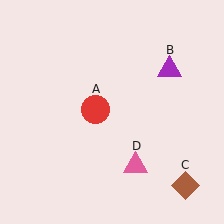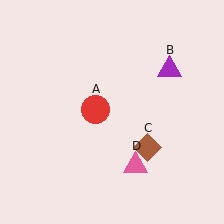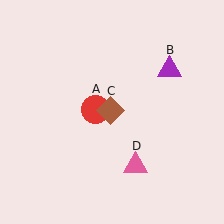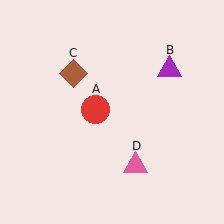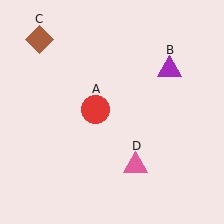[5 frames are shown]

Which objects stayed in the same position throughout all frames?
Red circle (object A) and purple triangle (object B) and pink triangle (object D) remained stationary.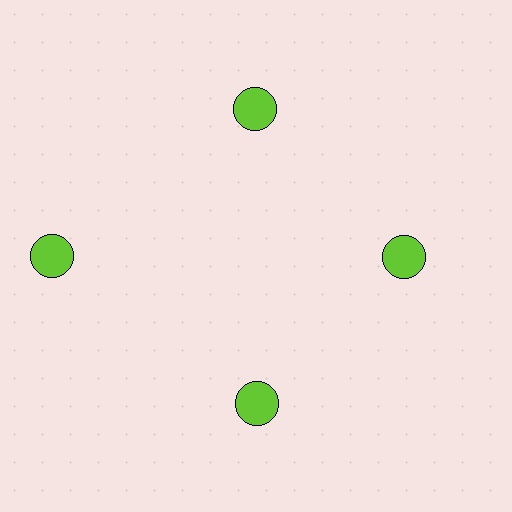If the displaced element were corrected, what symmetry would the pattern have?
It would have 4-fold rotational symmetry — the pattern would map onto itself every 90 degrees.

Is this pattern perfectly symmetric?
No. The 4 lime circles are arranged in a ring, but one element near the 9 o'clock position is pushed outward from the center, breaking the 4-fold rotational symmetry.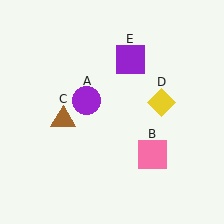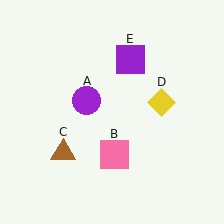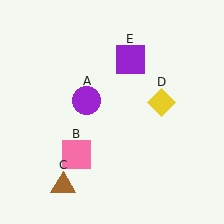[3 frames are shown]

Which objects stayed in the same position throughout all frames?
Purple circle (object A) and yellow diamond (object D) and purple square (object E) remained stationary.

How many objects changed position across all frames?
2 objects changed position: pink square (object B), brown triangle (object C).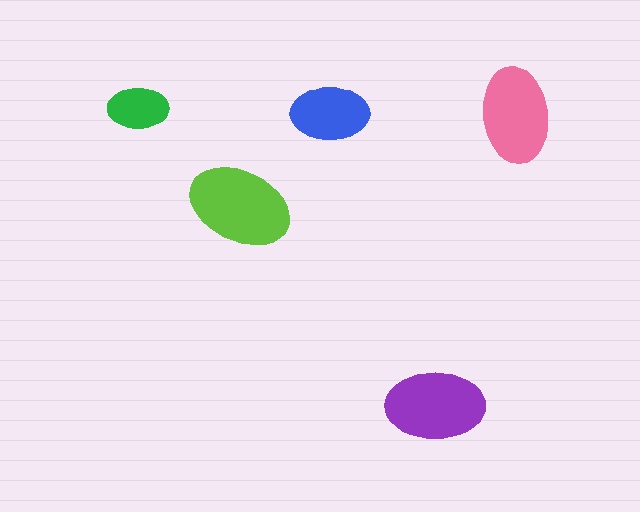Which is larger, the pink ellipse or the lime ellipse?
The lime one.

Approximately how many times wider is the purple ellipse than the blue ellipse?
About 1.5 times wider.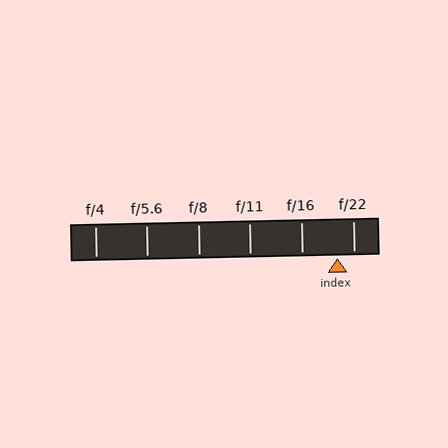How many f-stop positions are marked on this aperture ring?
There are 6 f-stop positions marked.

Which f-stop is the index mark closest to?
The index mark is closest to f/22.